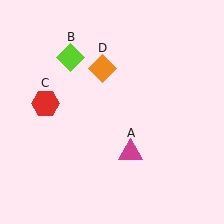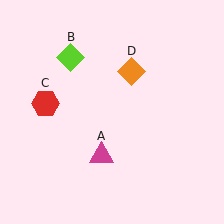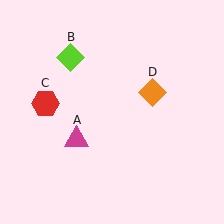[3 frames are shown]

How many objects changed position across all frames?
2 objects changed position: magenta triangle (object A), orange diamond (object D).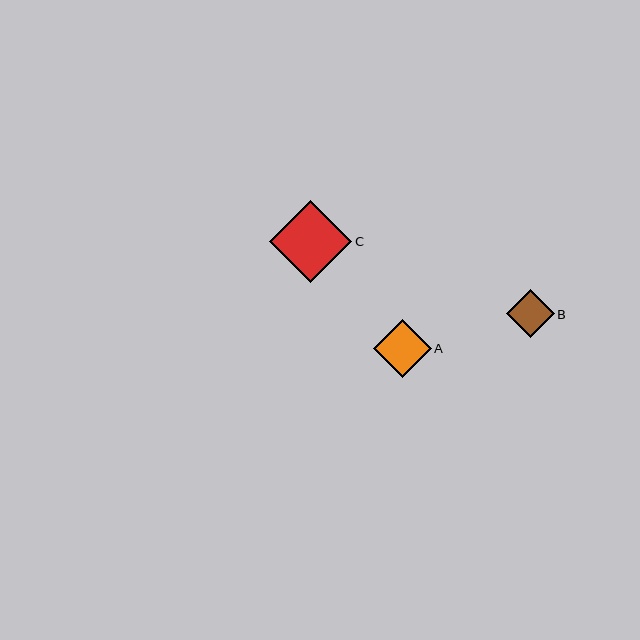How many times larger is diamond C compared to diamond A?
Diamond C is approximately 1.4 times the size of diamond A.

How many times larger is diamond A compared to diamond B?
Diamond A is approximately 1.2 times the size of diamond B.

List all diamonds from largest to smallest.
From largest to smallest: C, A, B.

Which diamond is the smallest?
Diamond B is the smallest with a size of approximately 48 pixels.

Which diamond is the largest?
Diamond C is the largest with a size of approximately 82 pixels.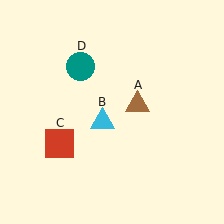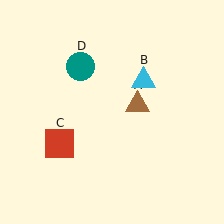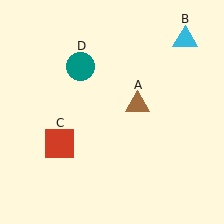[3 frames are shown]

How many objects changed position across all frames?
1 object changed position: cyan triangle (object B).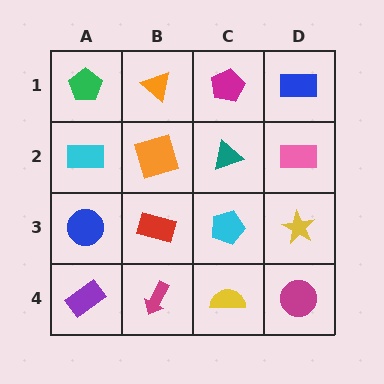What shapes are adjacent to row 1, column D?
A pink rectangle (row 2, column D), a magenta pentagon (row 1, column C).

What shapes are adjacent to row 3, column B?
An orange square (row 2, column B), a magenta arrow (row 4, column B), a blue circle (row 3, column A), a cyan pentagon (row 3, column C).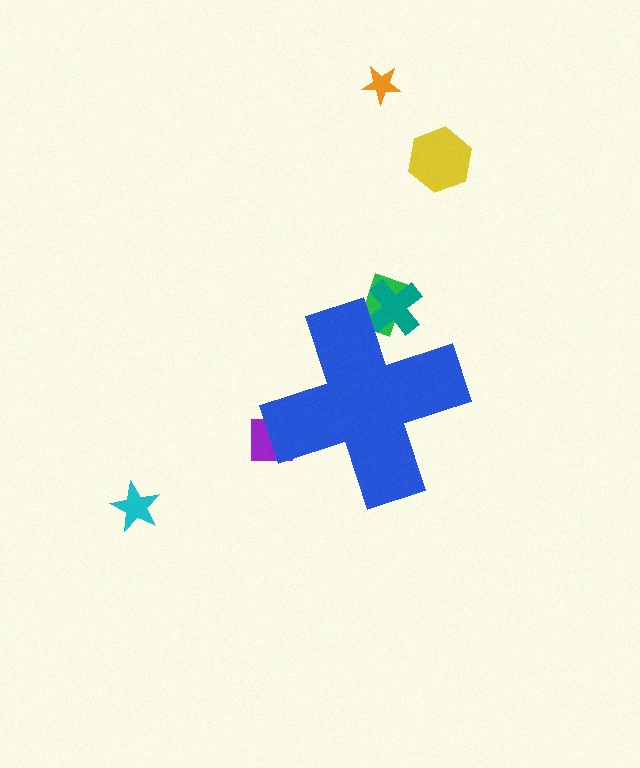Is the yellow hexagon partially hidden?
No, the yellow hexagon is fully visible.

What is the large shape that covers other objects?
A blue cross.